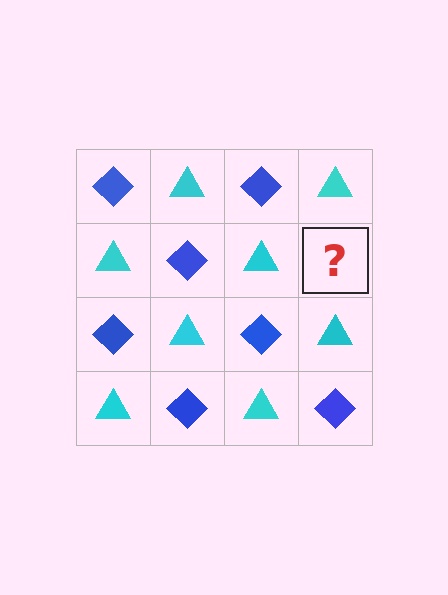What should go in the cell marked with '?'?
The missing cell should contain a blue diamond.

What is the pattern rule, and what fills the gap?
The rule is that it alternates blue diamond and cyan triangle in a checkerboard pattern. The gap should be filled with a blue diamond.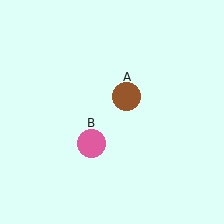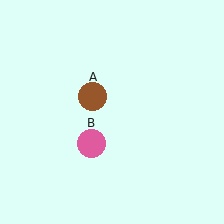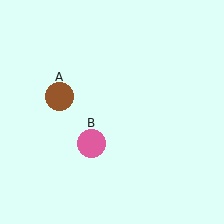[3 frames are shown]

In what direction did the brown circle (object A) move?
The brown circle (object A) moved left.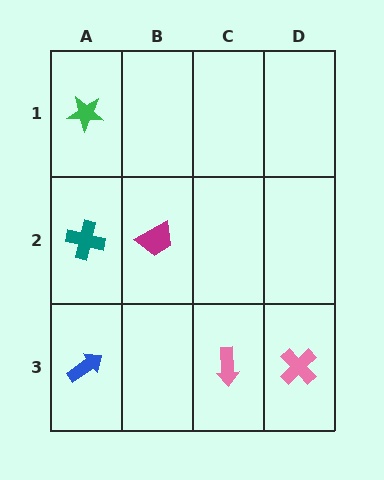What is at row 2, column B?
A magenta trapezoid.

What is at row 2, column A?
A teal cross.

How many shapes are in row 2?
2 shapes.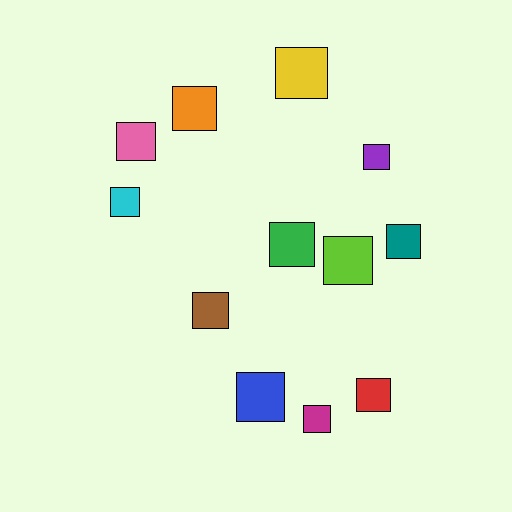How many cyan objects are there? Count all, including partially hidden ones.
There is 1 cyan object.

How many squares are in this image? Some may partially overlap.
There are 12 squares.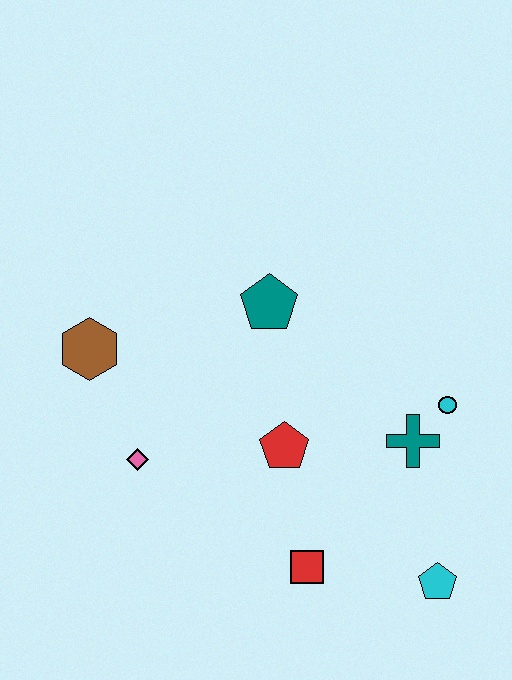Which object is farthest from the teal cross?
The brown hexagon is farthest from the teal cross.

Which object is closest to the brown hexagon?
The pink diamond is closest to the brown hexagon.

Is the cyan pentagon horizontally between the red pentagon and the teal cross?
No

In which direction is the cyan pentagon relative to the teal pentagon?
The cyan pentagon is below the teal pentagon.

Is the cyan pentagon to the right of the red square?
Yes